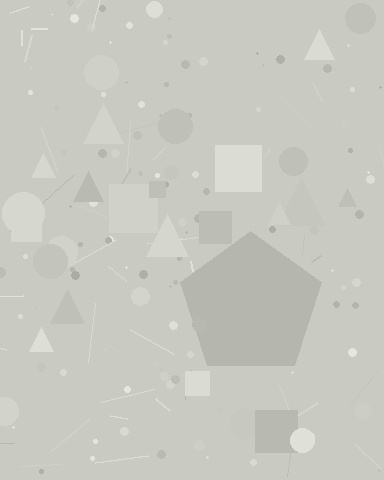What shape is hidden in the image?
A pentagon is hidden in the image.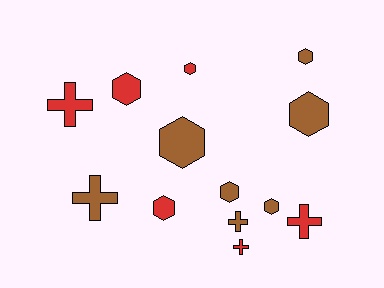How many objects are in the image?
There are 13 objects.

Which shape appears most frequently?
Hexagon, with 8 objects.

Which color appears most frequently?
Brown, with 7 objects.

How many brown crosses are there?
There are 2 brown crosses.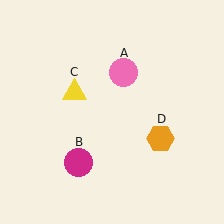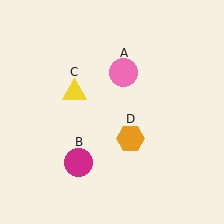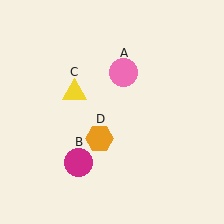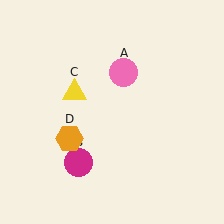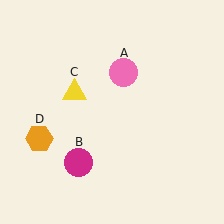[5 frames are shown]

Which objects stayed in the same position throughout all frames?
Pink circle (object A) and magenta circle (object B) and yellow triangle (object C) remained stationary.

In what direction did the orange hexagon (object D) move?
The orange hexagon (object D) moved left.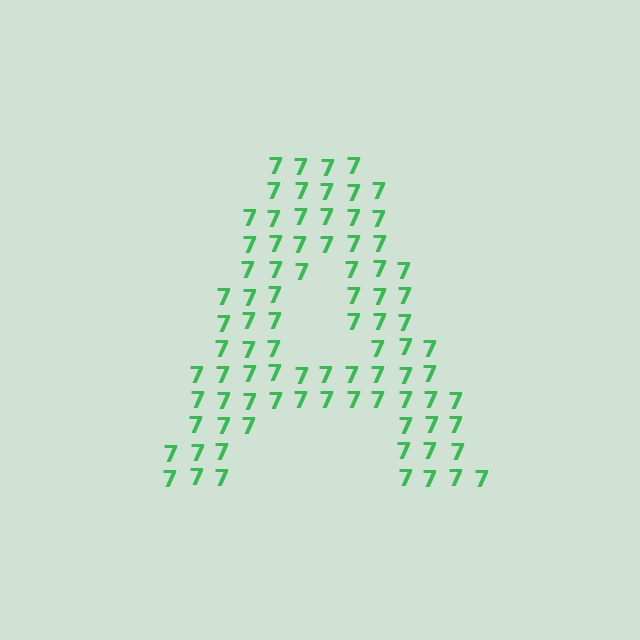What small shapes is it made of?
It is made of small digit 7's.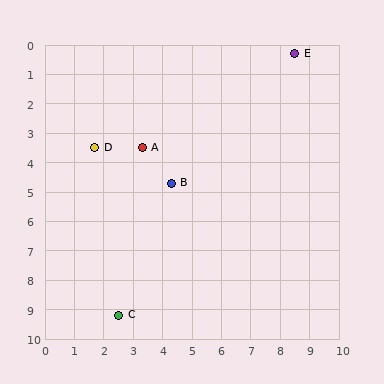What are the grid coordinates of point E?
Point E is at approximately (8.5, 0.3).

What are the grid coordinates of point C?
Point C is at approximately (2.5, 9.2).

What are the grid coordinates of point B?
Point B is at approximately (4.3, 4.7).